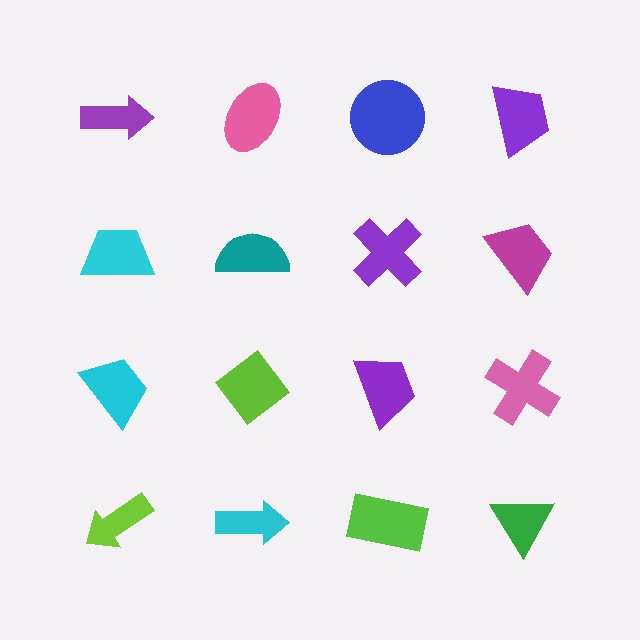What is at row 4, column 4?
A green triangle.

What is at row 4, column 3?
A lime rectangle.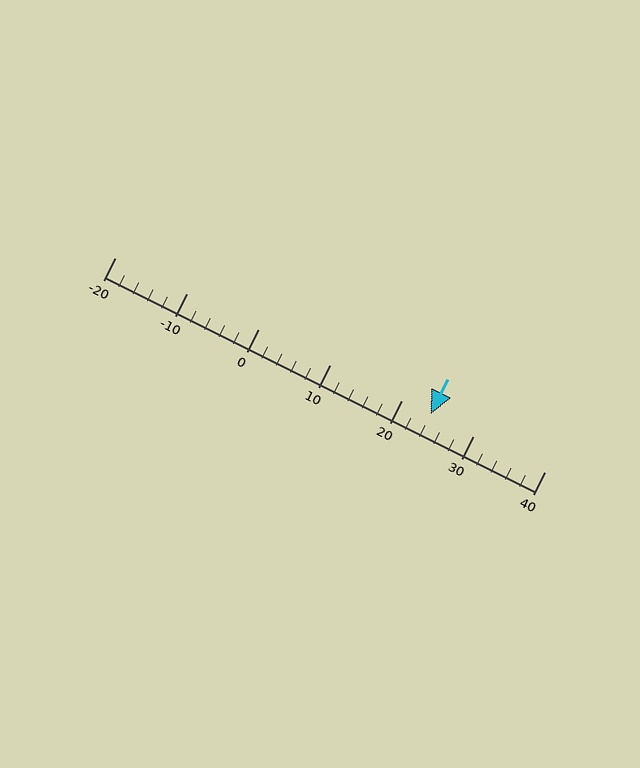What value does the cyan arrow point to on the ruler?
The cyan arrow points to approximately 24.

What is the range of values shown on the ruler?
The ruler shows values from -20 to 40.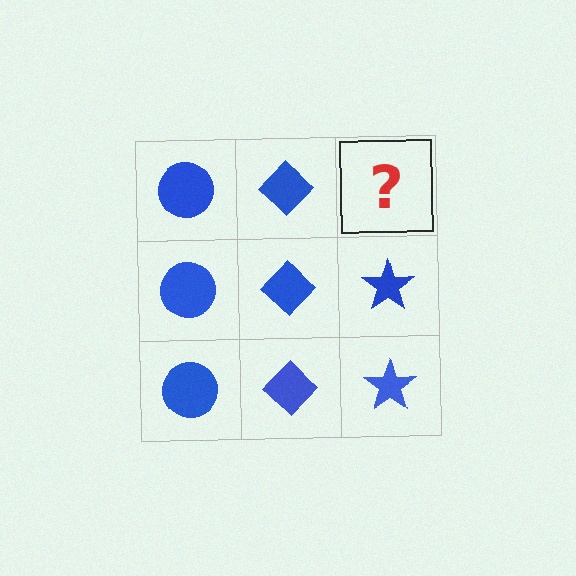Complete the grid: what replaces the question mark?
The question mark should be replaced with a blue star.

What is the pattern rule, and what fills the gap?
The rule is that each column has a consistent shape. The gap should be filled with a blue star.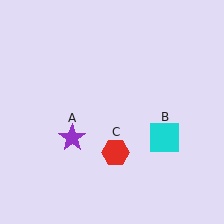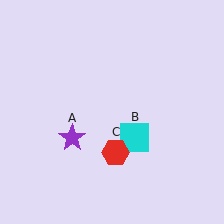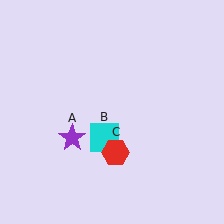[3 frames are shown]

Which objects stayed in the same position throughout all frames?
Purple star (object A) and red hexagon (object C) remained stationary.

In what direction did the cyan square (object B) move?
The cyan square (object B) moved left.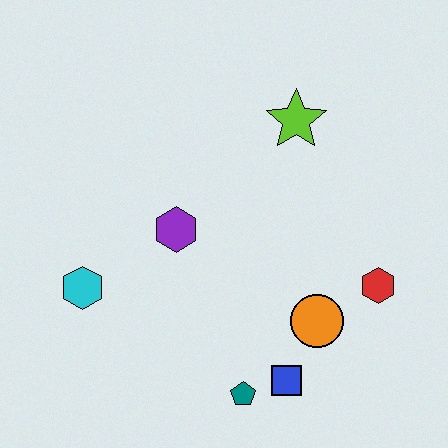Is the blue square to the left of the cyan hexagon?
No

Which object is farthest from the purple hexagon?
The red hexagon is farthest from the purple hexagon.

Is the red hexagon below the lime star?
Yes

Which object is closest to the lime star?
The purple hexagon is closest to the lime star.